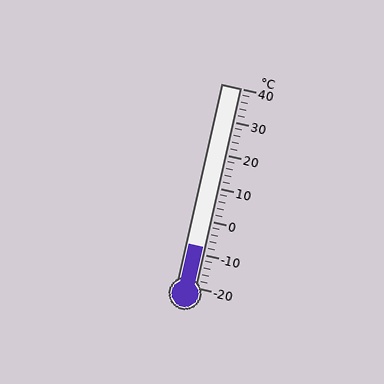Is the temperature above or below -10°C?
The temperature is above -10°C.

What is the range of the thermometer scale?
The thermometer scale ranges from -20°C to 40°C.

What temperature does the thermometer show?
The thermometer shows approximately -8°C.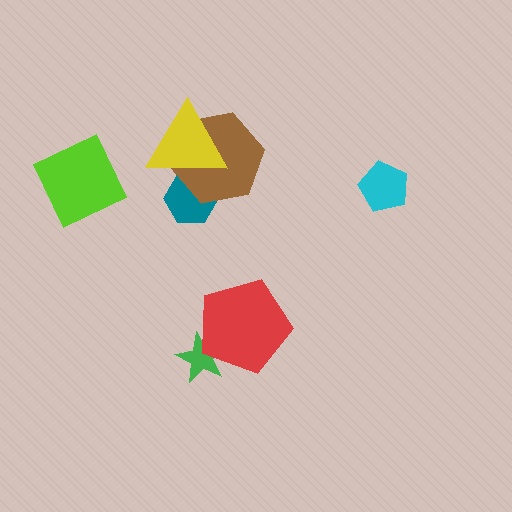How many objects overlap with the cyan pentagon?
0 objects overlap with the cyan pentagon.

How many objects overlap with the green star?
1 object overlaps with the green star.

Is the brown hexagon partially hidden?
Yes, it is partially covered by another shape.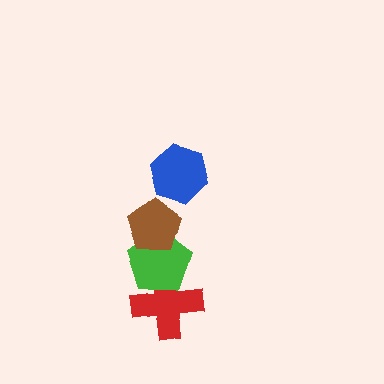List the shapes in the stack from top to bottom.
From top to bottom: the blue hexagon, the brown pentagon, the green pentagon, the red cross.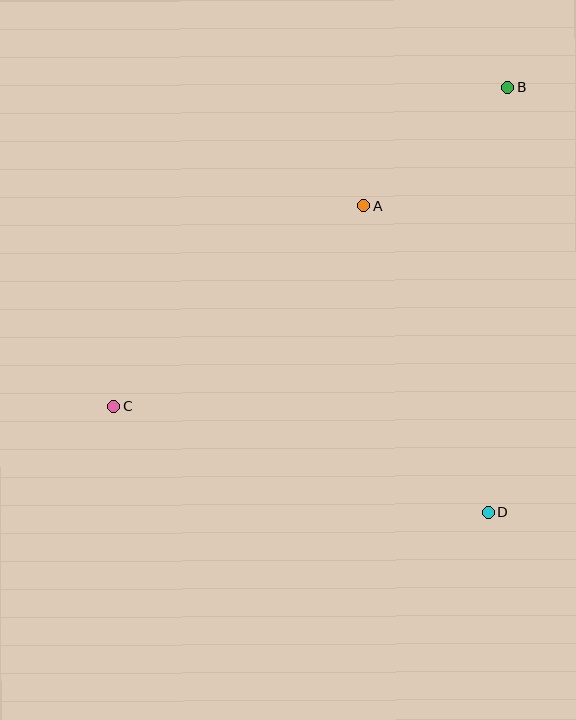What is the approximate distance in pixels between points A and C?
The distance between A and C is approximately 321 pixels.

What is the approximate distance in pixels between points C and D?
The distance between C and D is approximately 389 pixels.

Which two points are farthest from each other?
Points B and C are farthest from each other.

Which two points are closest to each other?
Points A and B are closest to each other.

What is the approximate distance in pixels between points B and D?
The distance between B and D is approximately 426 pixels.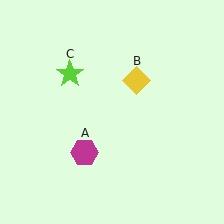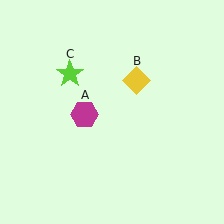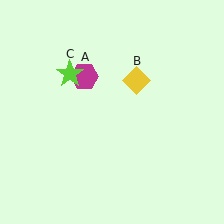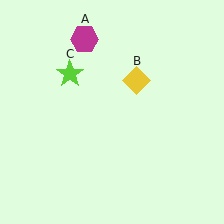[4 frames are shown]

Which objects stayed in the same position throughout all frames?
Yellow diamond (object B) and lime star (object C) remained stationary.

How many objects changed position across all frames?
1 object changed position: magenta hexagon (object A).